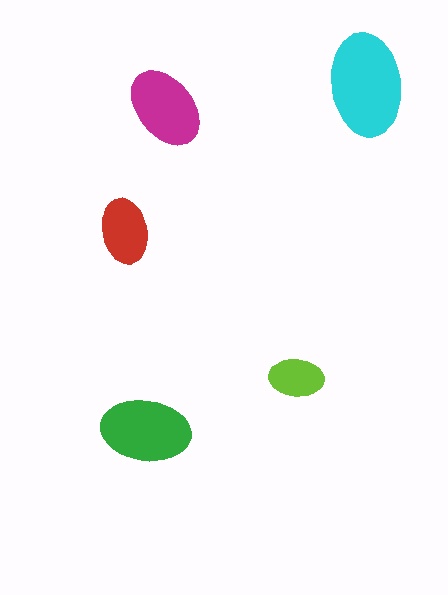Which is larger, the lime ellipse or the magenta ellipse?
The magenta one.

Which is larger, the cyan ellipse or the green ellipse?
The cyan one.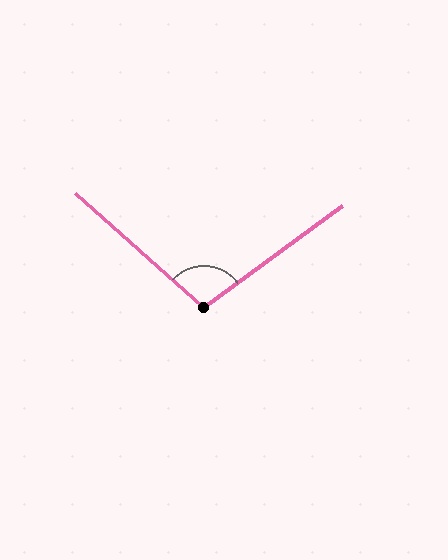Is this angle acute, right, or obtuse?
It is obtuse.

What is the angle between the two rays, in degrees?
Approximately 102 degrees.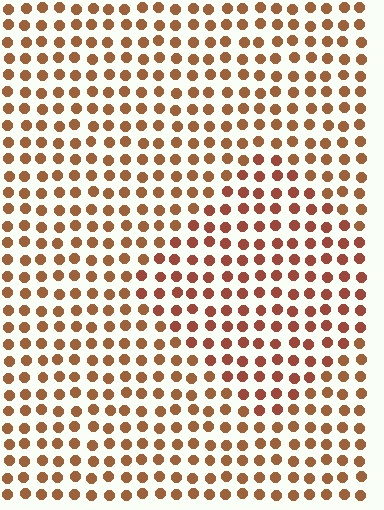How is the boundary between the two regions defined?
The boundary is defined purely by a slight shift in hue (about 17 degrees). Spacing, size, and orientation are identical on both sides.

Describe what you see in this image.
The image is filled with small brown elements in a uniform arrangement. A diamond-shaped region is visible where the elements are tinted to a slightly different hue, forming a subtle color boundary.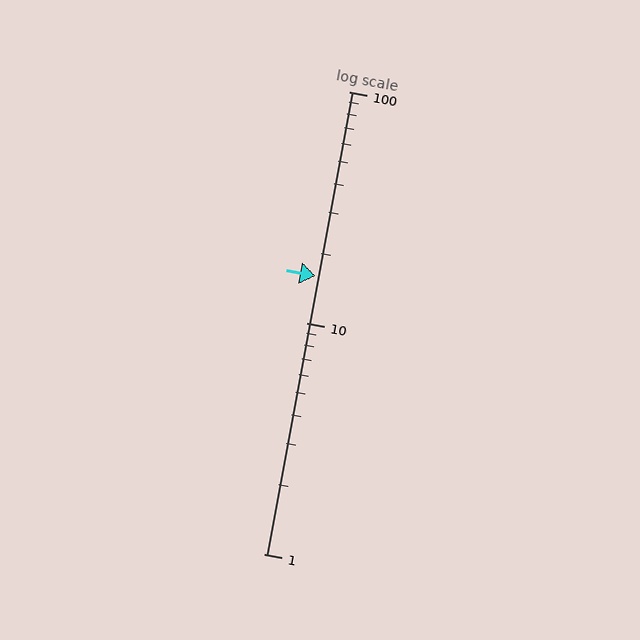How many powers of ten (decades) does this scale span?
The scale spans 2 decades, from 1 to 100.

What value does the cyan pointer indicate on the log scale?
The pointer indicates approximately 16.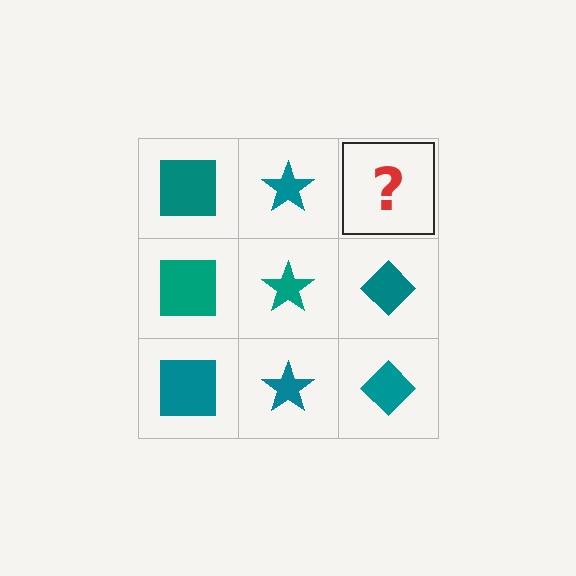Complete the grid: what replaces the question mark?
The question mark should be replaced with a teal diamond.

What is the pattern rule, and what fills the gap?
The rule is that each column has a consistent shape. The gap should be filled with a teal diamond.